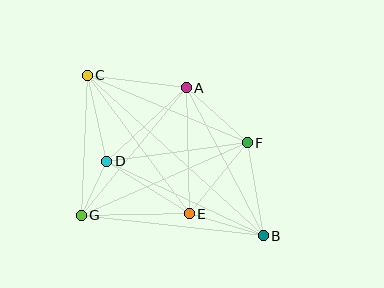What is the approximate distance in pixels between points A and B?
The distance between A and B is approximately 167 pixels.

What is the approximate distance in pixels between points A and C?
The distance between A and C is approximately 100 pixels.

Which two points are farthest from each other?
Points B and C are farthest from each other.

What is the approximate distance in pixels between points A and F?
The distance between A and F is approximately 82 pixels.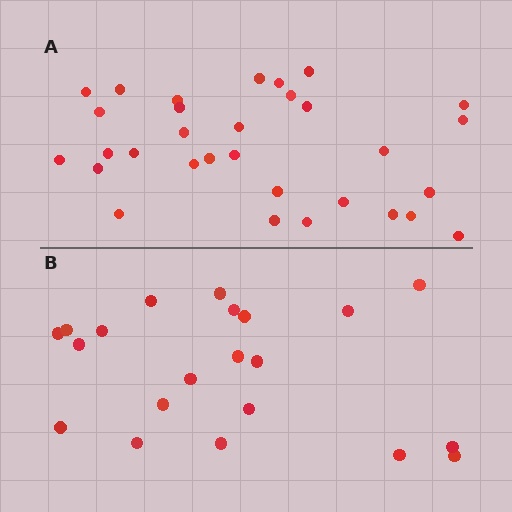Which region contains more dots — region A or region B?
Region A (the top region) has more dots.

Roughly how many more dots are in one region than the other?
Region A has roughly 10 or so more dots than region B.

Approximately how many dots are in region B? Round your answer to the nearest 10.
About 20 dots. (The exact count is 21, which rounds to 20.)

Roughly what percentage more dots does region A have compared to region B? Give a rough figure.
About 50% more.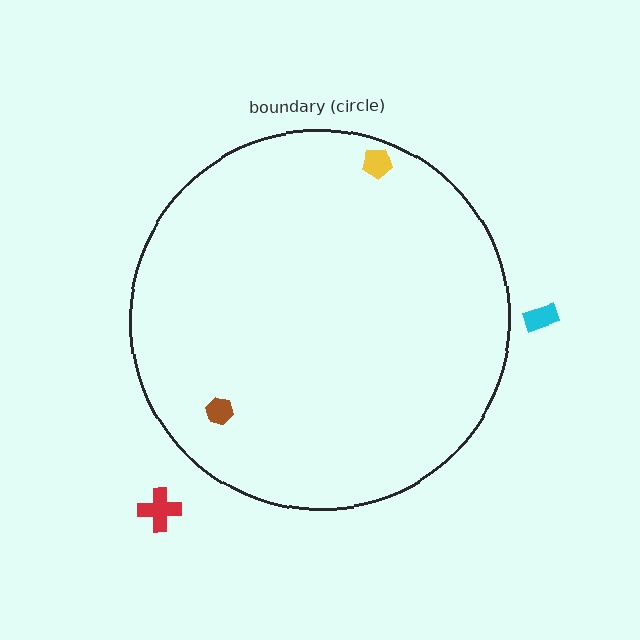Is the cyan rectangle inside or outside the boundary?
Outside.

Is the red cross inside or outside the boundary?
Outside.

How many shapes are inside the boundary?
2 inside, 2 outside.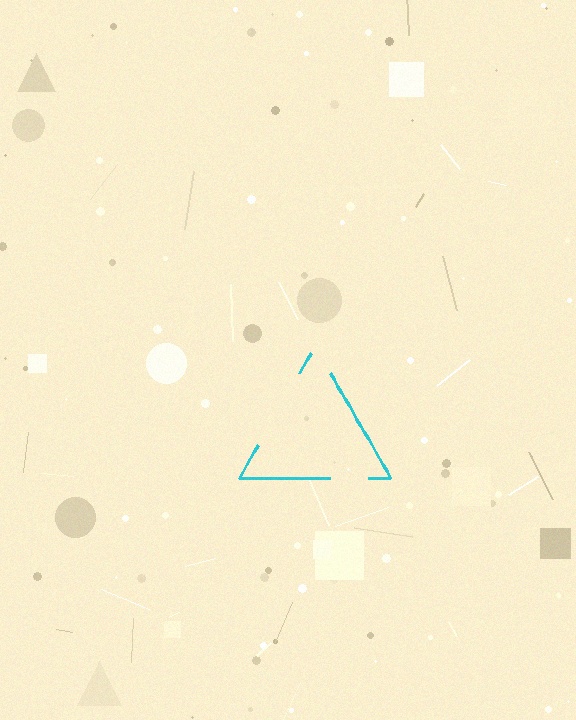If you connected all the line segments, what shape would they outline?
They would outline a triangle.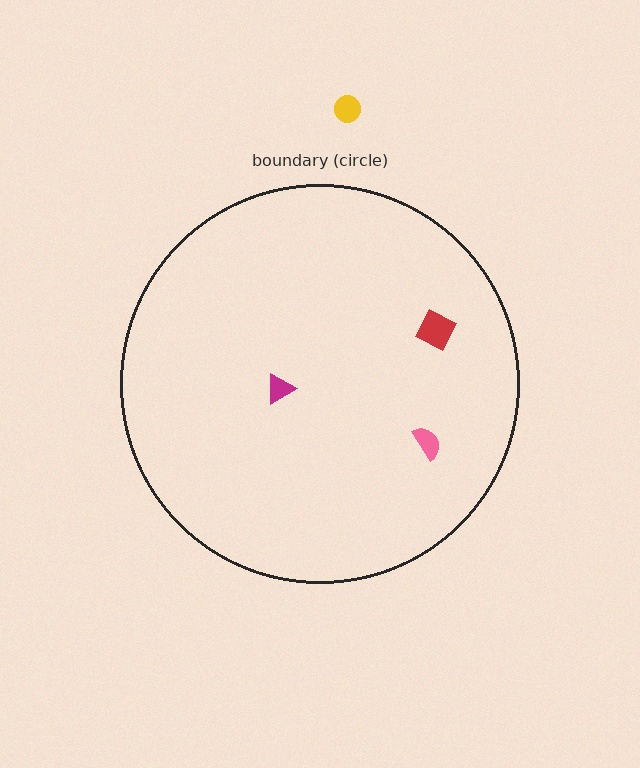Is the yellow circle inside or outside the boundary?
Outside.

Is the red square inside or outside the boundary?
Inside.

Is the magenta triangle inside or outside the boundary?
Inside.